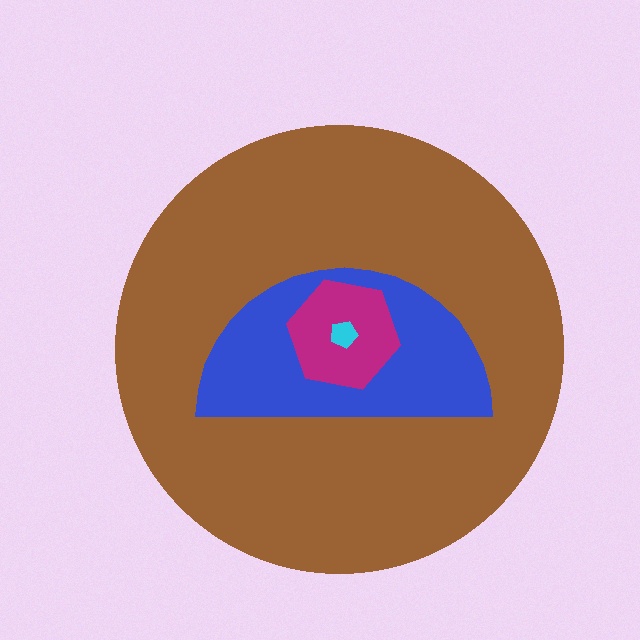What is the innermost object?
The cyan pentagon.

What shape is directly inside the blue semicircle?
The magenta hexagon.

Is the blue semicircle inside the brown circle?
Yes.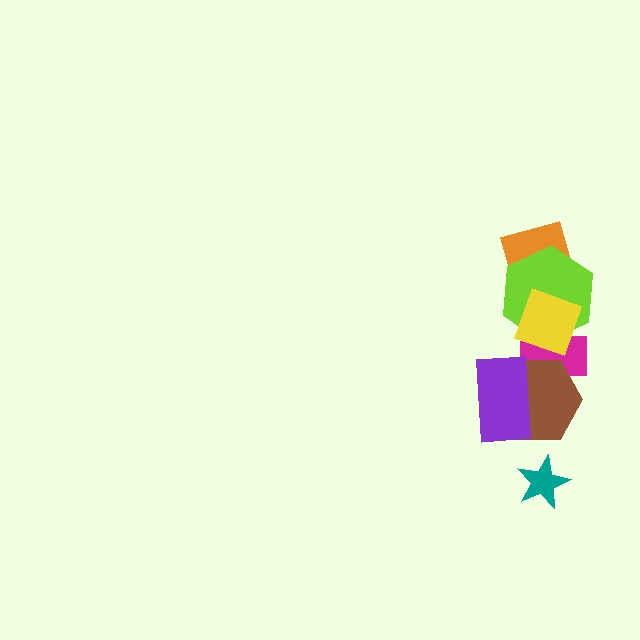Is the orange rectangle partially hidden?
Yes, it is partially covered by another shape.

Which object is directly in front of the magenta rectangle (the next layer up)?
The yellow diamond is directly in front of the magenta rectangle.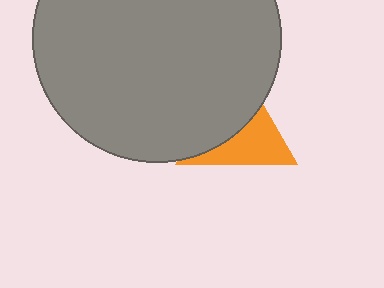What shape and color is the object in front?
The object in front is a gray circle.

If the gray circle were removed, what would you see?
You would see the complete orange triangle.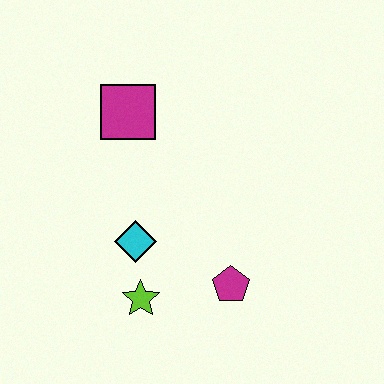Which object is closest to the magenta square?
The cyan diamond is closest to the magenta square.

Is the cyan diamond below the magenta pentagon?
No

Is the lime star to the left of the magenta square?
No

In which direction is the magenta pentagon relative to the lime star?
The magenta pentagon is to the right of the lime star.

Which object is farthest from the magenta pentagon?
The magenta square is farthest from the magenta pentagon.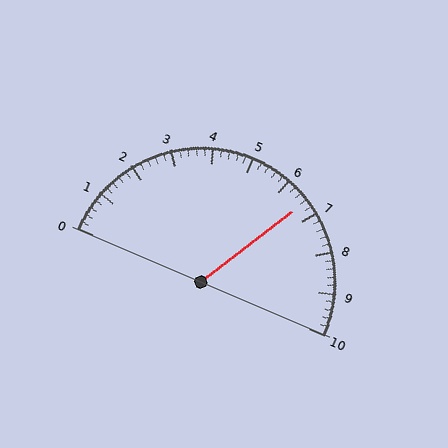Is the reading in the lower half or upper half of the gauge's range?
The reading is in the upper half of the range (0 to 10).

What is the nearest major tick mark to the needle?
The nearest major tick mark is 7.